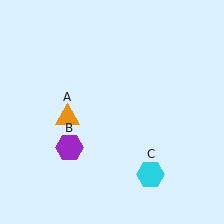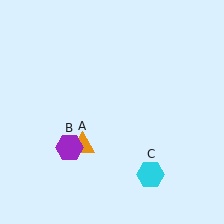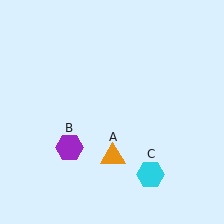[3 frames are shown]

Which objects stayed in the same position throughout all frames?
Purple hexagon (object B) and cyan hexagon (object C) remained stationary.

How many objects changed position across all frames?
1 object changed position: orange triangle (object A).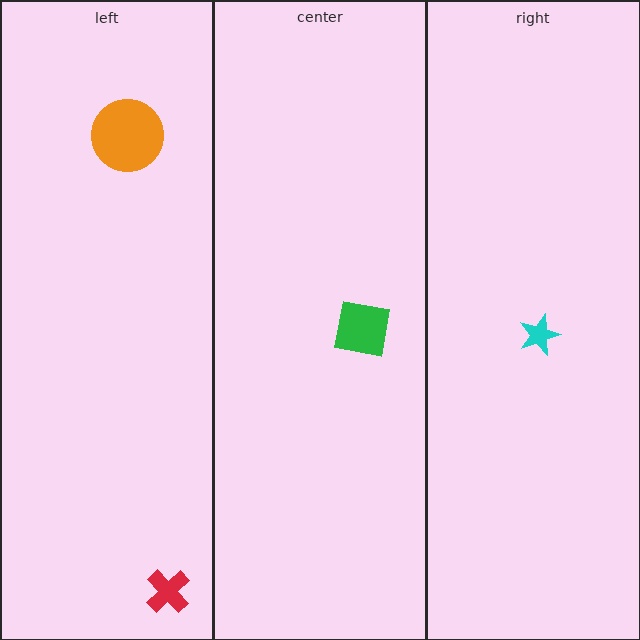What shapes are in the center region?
The green square.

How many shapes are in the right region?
1.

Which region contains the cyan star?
The right region.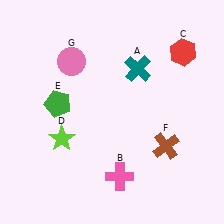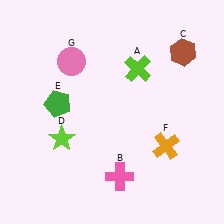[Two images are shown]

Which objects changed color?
A changed from teal to lime. C changed from red to brown. F changed from brown to orange.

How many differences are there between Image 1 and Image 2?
There are 3 differences between the two images.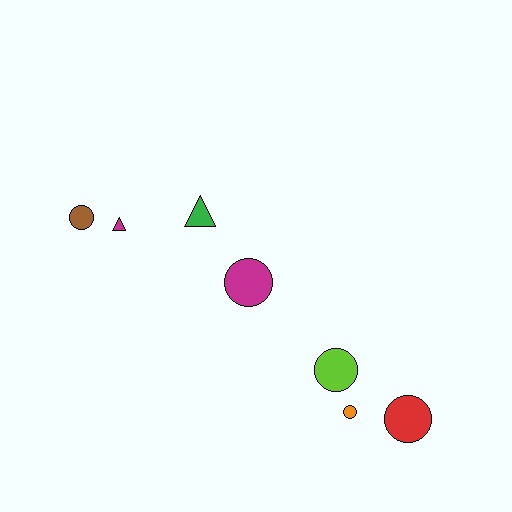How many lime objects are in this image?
There is 1 lime object.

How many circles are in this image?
There are 5 circles.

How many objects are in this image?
There are 7 objects.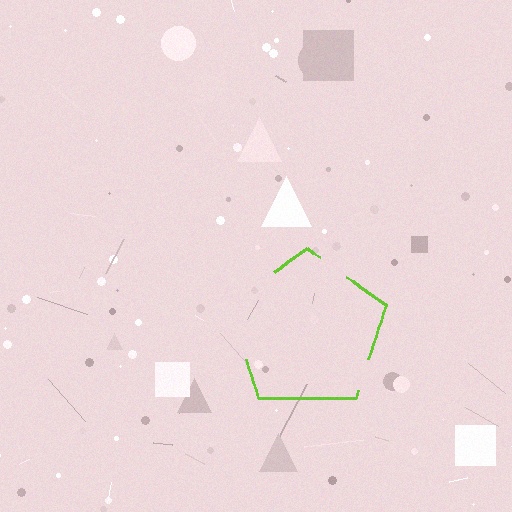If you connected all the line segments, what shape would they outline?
They would outline a pentagon.